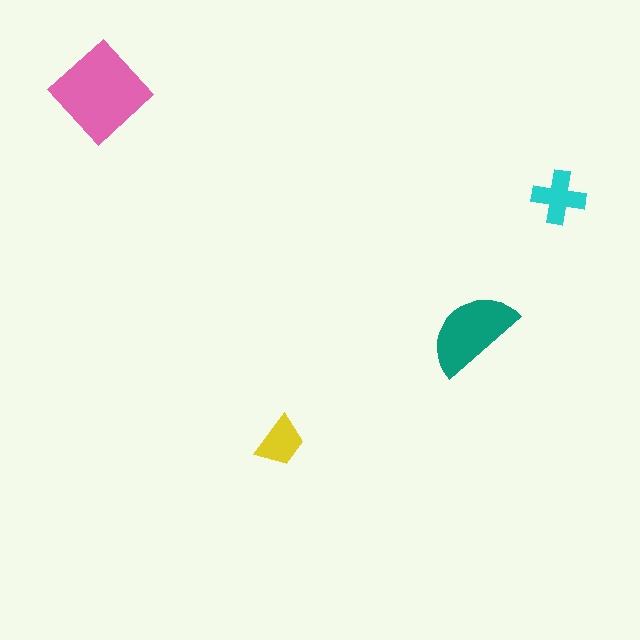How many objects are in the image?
There are 4 objects in the image.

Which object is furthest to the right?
The cyan cross is rightmost.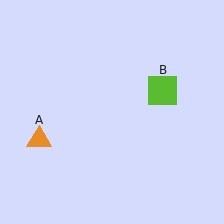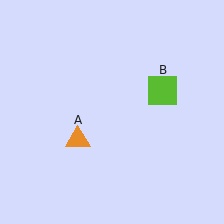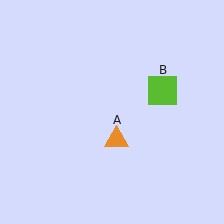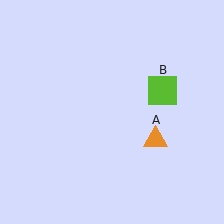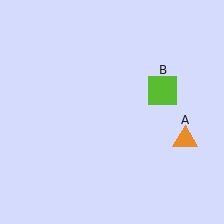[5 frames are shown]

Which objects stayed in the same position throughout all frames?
Lime square (object B) remained stationary.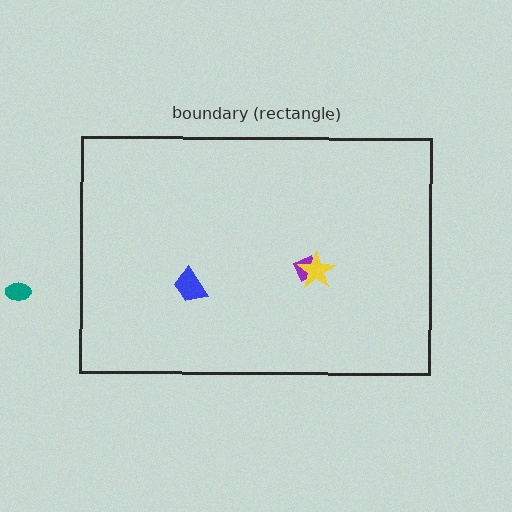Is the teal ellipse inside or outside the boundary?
Outside.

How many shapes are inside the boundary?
3 inside, 1 outside.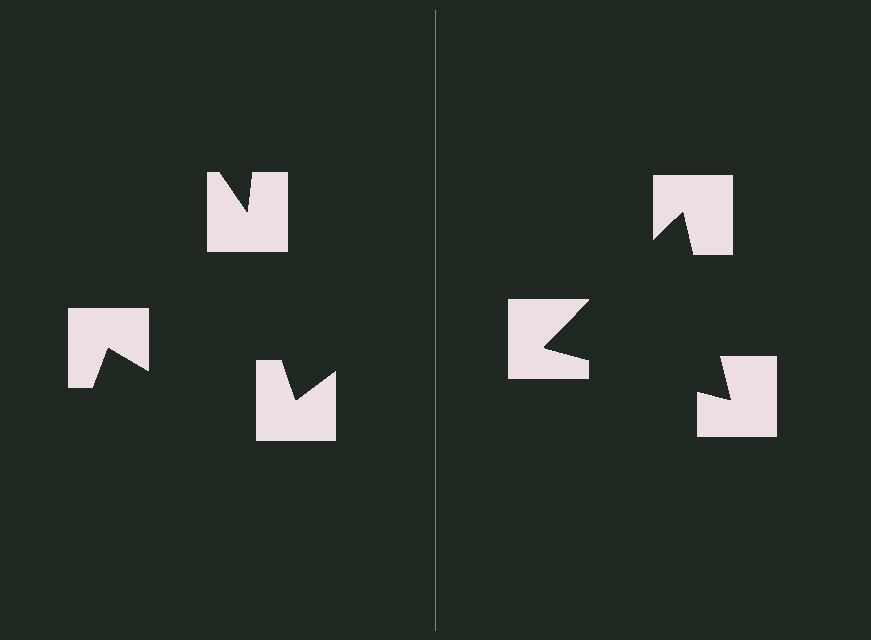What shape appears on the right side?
An illusory triangle.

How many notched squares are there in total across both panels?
6 — 3 on each side.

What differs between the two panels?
The notched squares are positioned identically on both sides; only the wedge orientations differ. On the right they align to a triangle; on the left they are misaligned.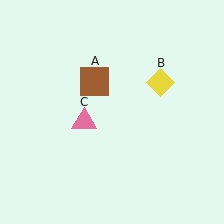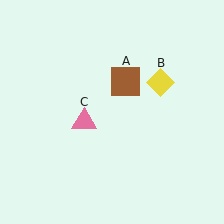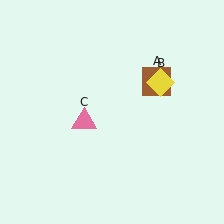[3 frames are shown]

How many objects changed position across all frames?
1 object changed position: brown square (object A).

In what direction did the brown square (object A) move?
The brown square (object A) moved right.